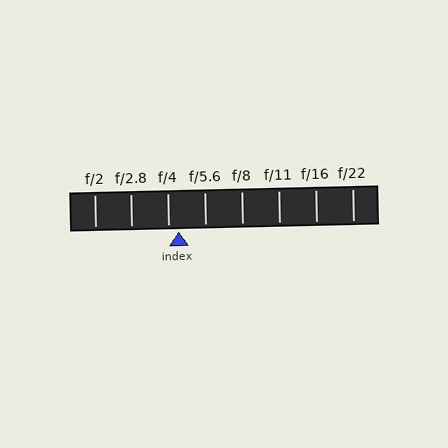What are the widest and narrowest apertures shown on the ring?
The widest aperture shown is f/2 and the narrowest is f/22.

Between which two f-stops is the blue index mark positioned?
The index mark is between f/4 and f/5.6.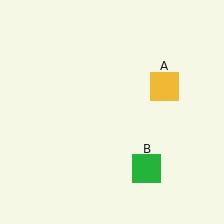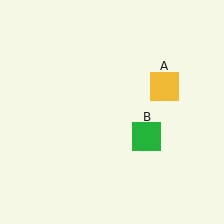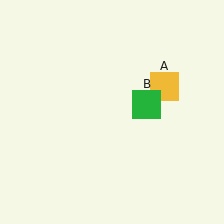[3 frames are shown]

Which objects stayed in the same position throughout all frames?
Yellow square (object A) remained stationary.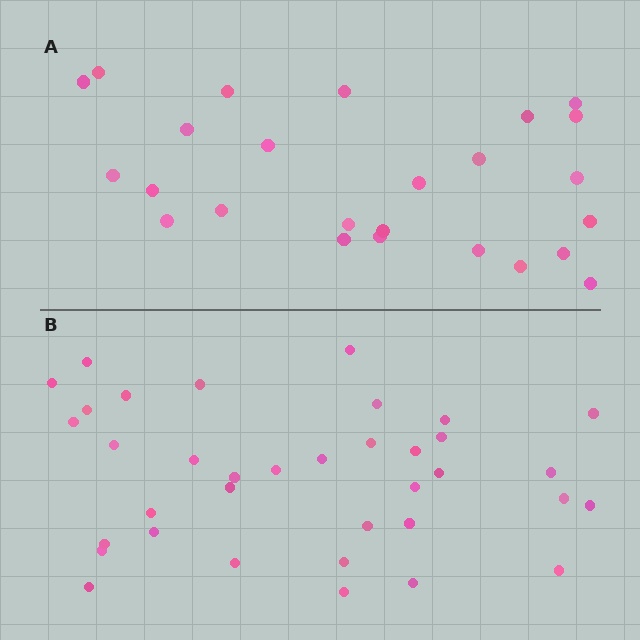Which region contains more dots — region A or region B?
Region B (the bottom region) has more dots.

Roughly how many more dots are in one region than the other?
Region B has roughly 12 or so more dots than region A.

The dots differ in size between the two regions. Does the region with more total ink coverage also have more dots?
No. Region A has more total ink coverage because its dots are larger, but region B actually contains more individual dots. Total area can be misleading — the number of items is what matters here.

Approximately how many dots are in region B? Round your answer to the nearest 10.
About 40 dots. (The exact count is 36, which rounds to 40.)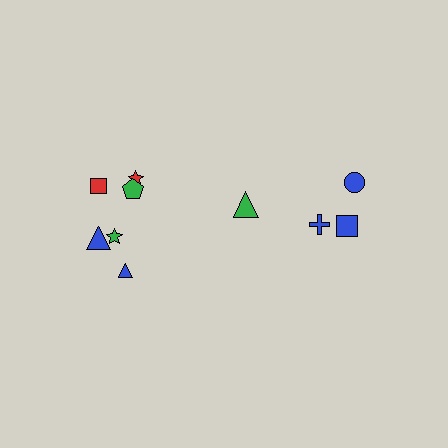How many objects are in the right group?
There are 4 objects.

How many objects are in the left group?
There are 6 objects.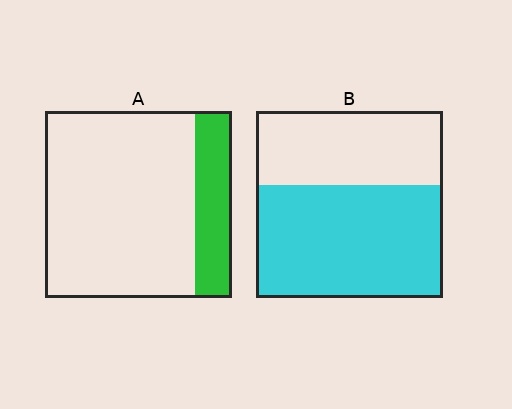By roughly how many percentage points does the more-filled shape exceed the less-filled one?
By roughly 40 percentage points (B over A).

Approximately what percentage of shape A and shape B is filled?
A is approximately 20% and B is approximately 60%.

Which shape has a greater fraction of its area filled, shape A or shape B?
Shape B.